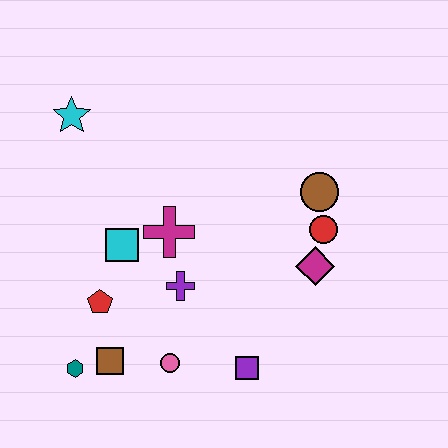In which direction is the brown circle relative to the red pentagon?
The brown circle is to the right of the red pentagon.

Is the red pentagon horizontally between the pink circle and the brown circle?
No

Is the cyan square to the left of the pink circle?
Yes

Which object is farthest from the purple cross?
The cyan star is farthest from the purple cross.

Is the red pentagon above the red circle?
No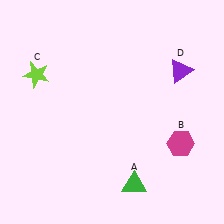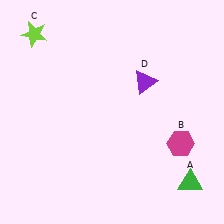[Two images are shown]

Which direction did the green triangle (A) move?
The green triangle (A) moved right.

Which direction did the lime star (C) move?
The lime star (C) moved up.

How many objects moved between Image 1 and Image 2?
3 objects moved between the two images.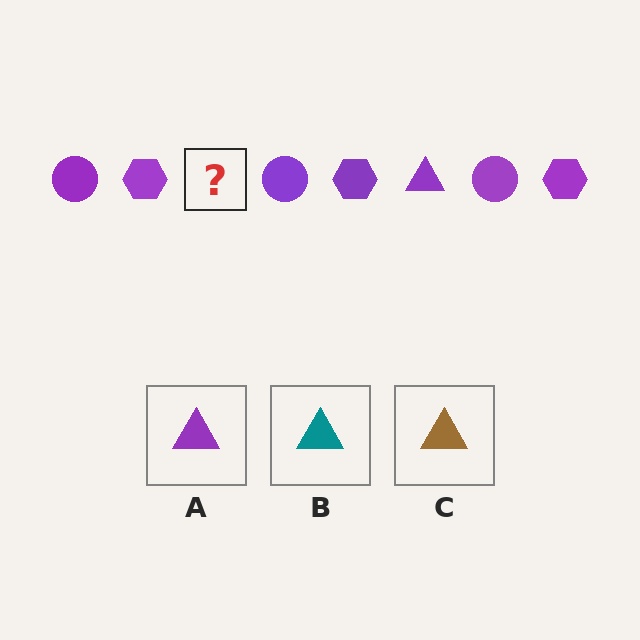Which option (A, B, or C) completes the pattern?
A.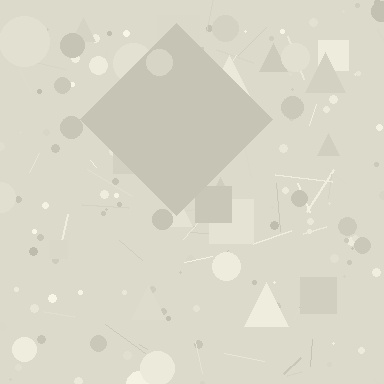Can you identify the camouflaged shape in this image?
The camouflaged shape is a diamond.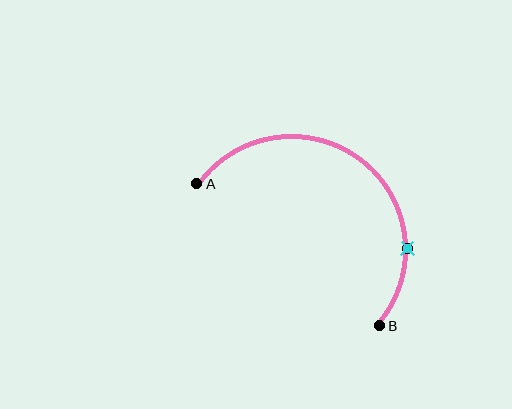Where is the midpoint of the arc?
The arc midpoint is the point on the curve farthest from the straight line joining A and B. It sits above and to the right of that line.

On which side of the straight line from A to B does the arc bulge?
The arc bulges above and to the right of the straight line connecting A and B.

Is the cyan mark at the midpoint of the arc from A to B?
No. The cyan mark lies on the arc but is closer to endpoint B. The arc midpoint would be at the point on the curve equidistant along the arc from both A and B.